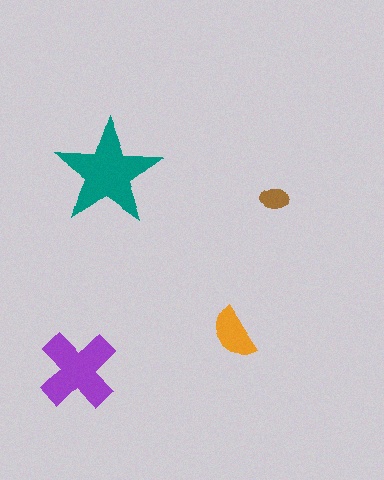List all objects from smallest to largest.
The brown ellipse, the orange semicircle, the purple cross, the teal star.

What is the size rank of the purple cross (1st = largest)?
2nd.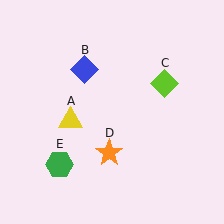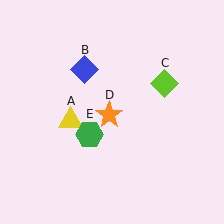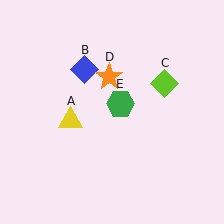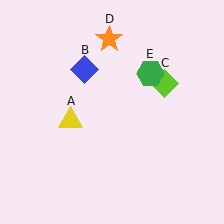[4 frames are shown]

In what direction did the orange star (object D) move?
The orange star (object D) moved up.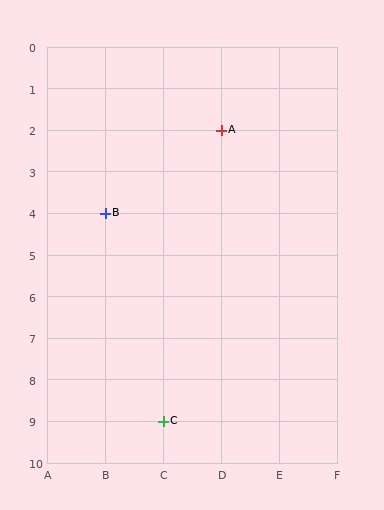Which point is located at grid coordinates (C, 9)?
Point C is at (C, 9).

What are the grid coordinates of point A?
Point A is at grid coordinates (D, 2).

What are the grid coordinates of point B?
Point B is at grid coordinates (B, 4).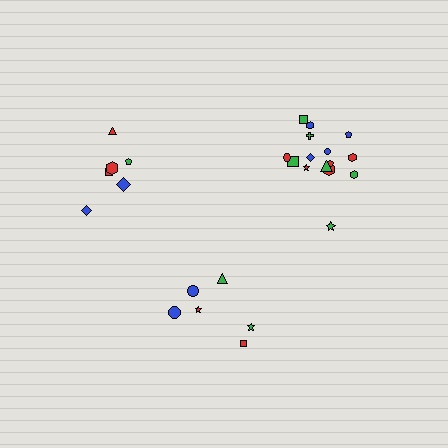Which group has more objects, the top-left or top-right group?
The top-right group.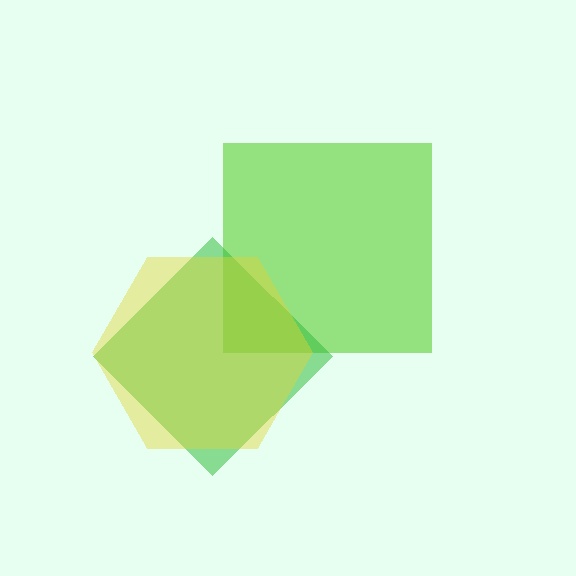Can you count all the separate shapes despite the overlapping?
Yes, there are 3 separate shapes.